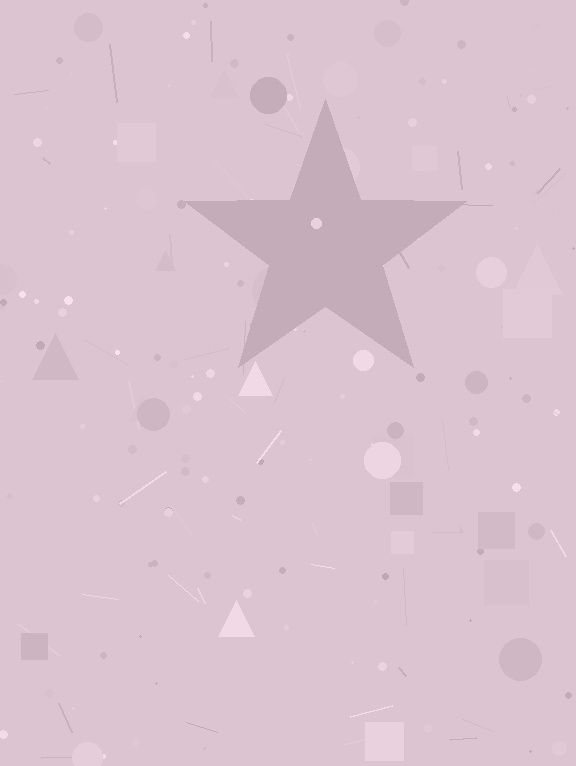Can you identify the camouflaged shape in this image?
The camouflaged shape is a star.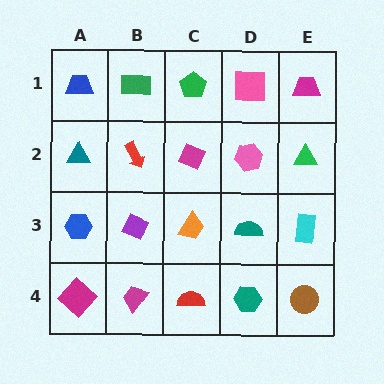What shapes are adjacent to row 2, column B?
A green rectangle (row 1, column B), a purple diamond (row 3, column B), a teal triangle (row 2, column A), a magenta diamond (row 2, column C).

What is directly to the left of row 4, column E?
A teal hexagon.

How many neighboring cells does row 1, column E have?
2.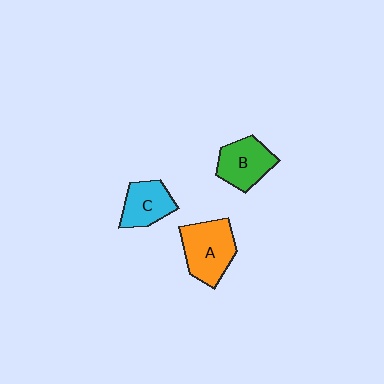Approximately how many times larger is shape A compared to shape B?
Approximately 1.2 times.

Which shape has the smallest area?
Shape C (cyan).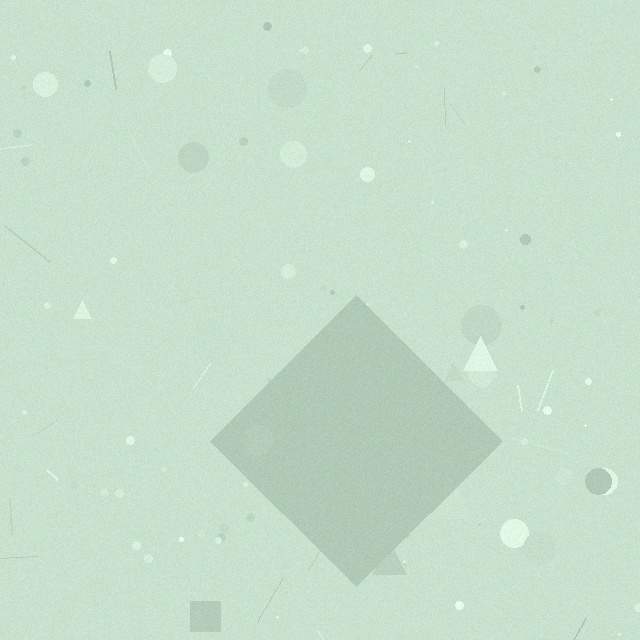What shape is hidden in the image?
A diamond is hidden in the image.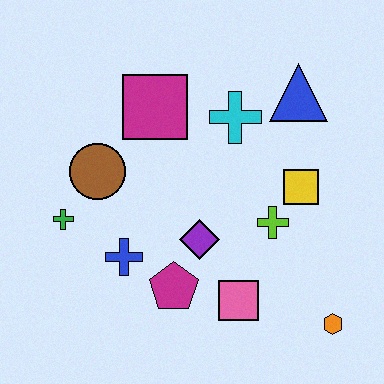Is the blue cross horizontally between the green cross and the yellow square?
Yes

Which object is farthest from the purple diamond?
The blue triangle is farthest from the purple diamond.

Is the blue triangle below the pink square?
No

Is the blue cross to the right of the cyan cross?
No